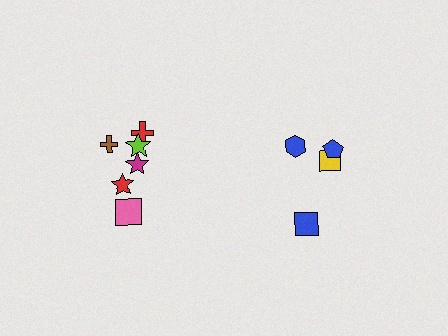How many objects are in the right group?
There are 4 objects.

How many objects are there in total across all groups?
There are 10 objects.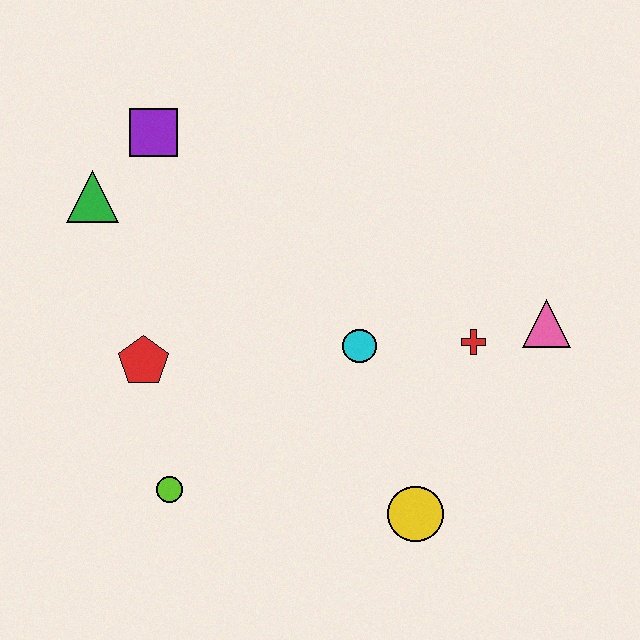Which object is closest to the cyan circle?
The red cross is closest to the cyan circle.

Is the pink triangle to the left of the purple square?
No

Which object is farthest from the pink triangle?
The green triangle is farthest from the pink triangle.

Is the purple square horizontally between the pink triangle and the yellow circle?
No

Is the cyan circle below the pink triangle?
Yes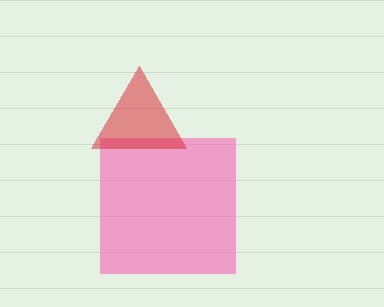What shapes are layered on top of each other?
The layered shapes are: a pink square, a red triangle.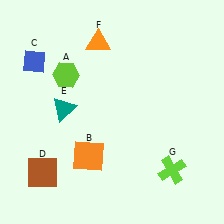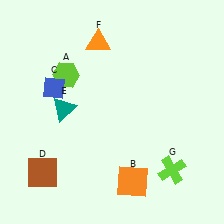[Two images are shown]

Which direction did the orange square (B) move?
The orange square (B) moved right.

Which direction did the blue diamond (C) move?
The blue diamond (C) moved down.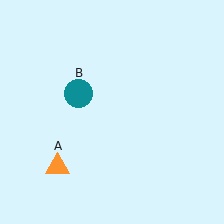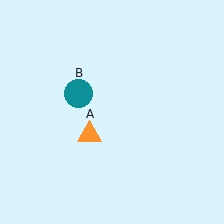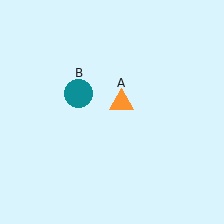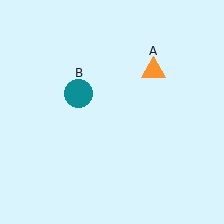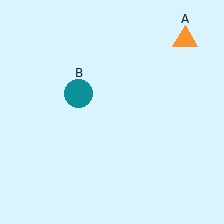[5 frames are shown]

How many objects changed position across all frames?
1 object changed position: orange triangle (object A).